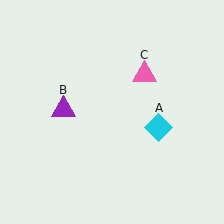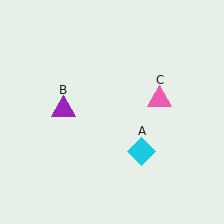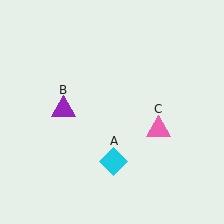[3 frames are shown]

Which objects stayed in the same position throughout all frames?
Purple triangle (object B) remained stationary.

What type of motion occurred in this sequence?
The cyan diamond (object A), pink triangle (object C) rotated clockwise around the center of the scene.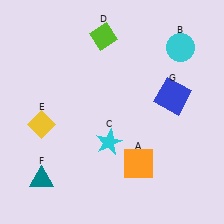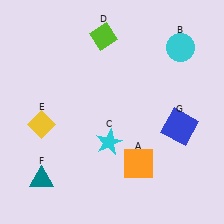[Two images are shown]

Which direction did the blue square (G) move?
The blue square (G) moved down.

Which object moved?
The blue square (G) moved down.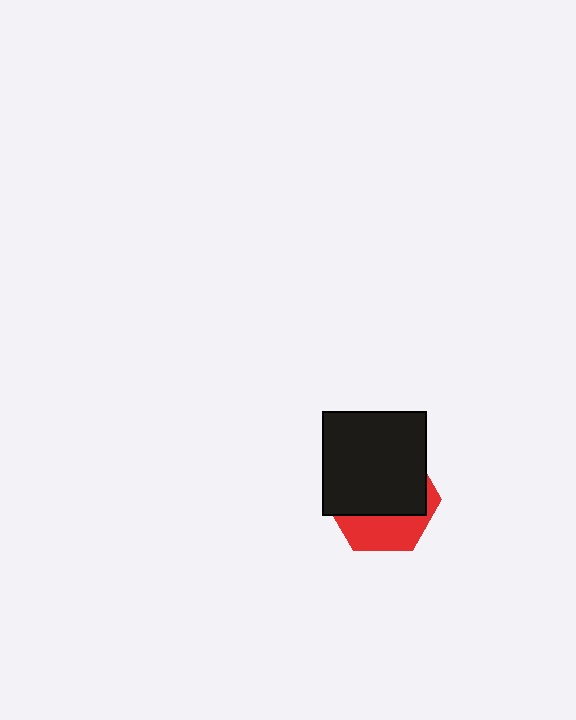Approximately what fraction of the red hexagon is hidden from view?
Roughly 65% of the red hexagon is hidden behind the black square.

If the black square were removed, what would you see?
You would see the complete red hexagon.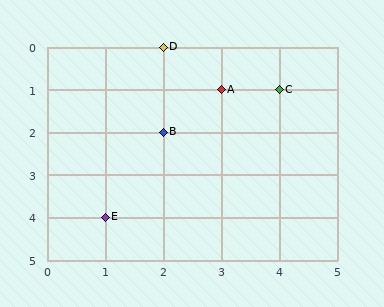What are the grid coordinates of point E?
Point E is at grid coordinates (1, 4).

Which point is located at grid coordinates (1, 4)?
Point E is at (1, 4).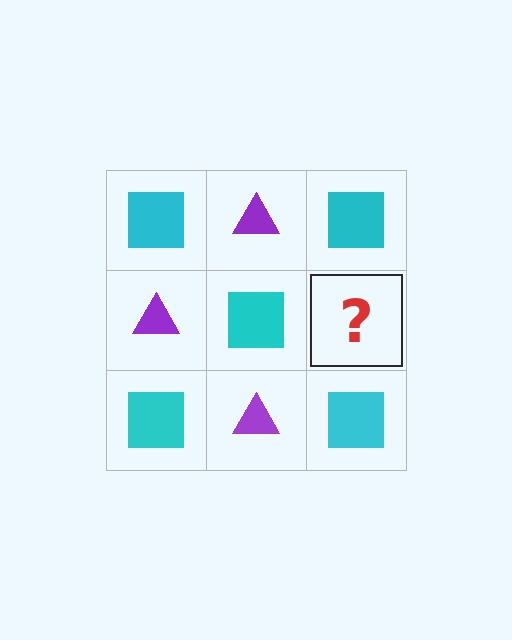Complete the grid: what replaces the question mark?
The question mark should be replaced with a purple triangle.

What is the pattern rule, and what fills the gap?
The rule is that it alternates cyan square and purple triangle in a checkerboard pattern. The gap should be filled with a purple triangle.